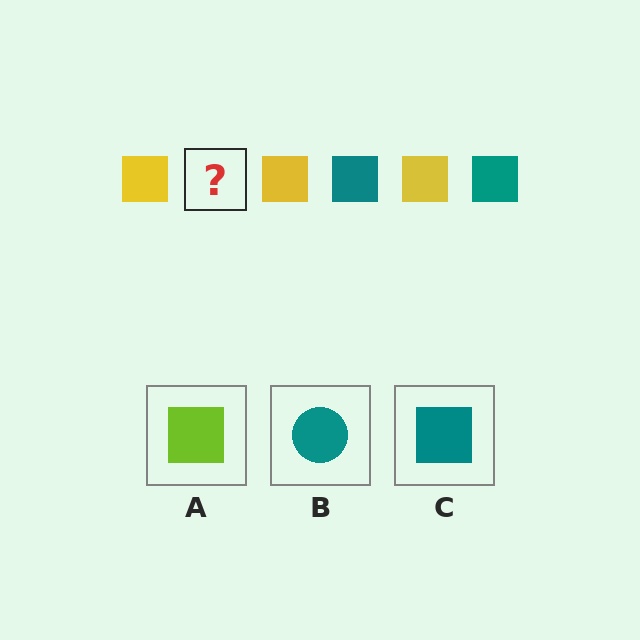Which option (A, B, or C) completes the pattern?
C.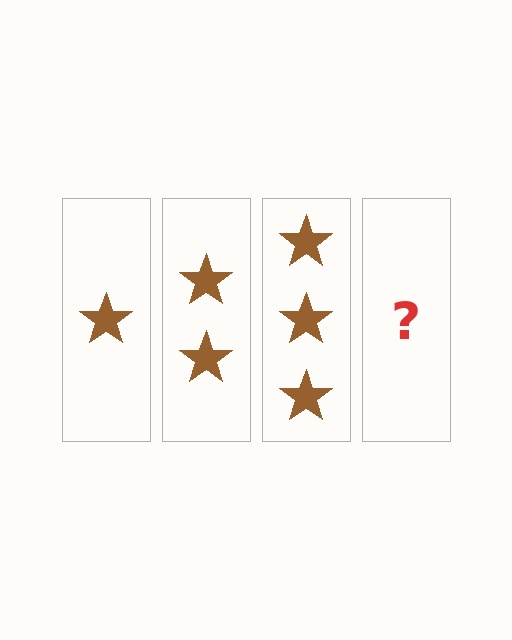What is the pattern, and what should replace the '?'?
The pattern is that each step adds one more star. The '?' should be 4 stars.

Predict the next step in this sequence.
The next step is 4 stars.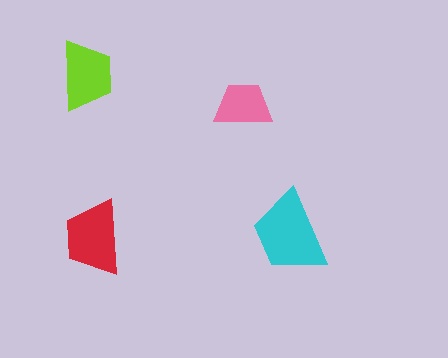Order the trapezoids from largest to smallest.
the cyan one, the red one, the lime one, the pink one.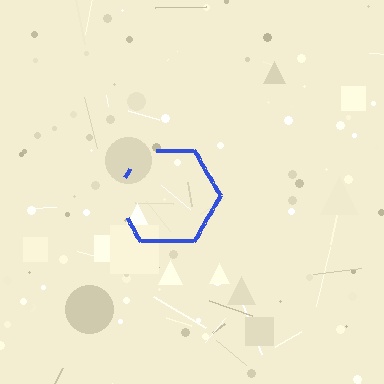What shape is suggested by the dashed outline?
The dashed outline suggests a hexagon.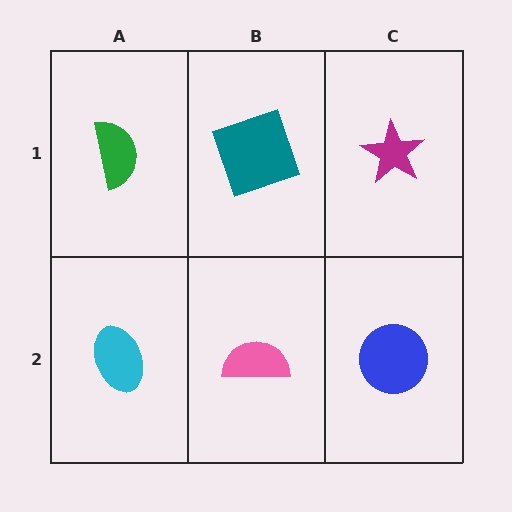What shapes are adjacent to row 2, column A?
A green semicircle (row 1, column A), a pink semicircle (row 2, column B).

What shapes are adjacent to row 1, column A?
A cyan ellipse (row 2, column A), a teal square (row 1, column B).